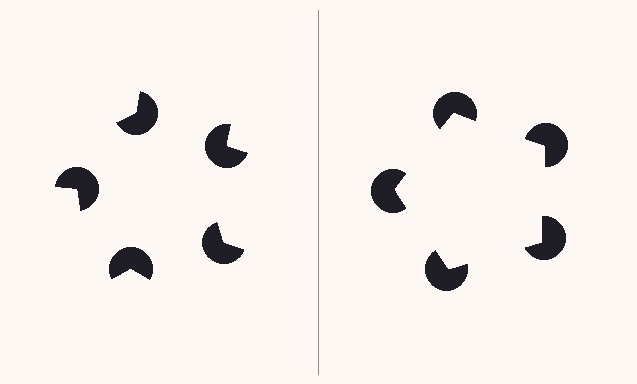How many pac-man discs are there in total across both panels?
10 — 5 on each side.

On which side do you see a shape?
An illusory pentagon appears on the right side. On the left side the wedge cuts are rotated, so no coherent shape forms.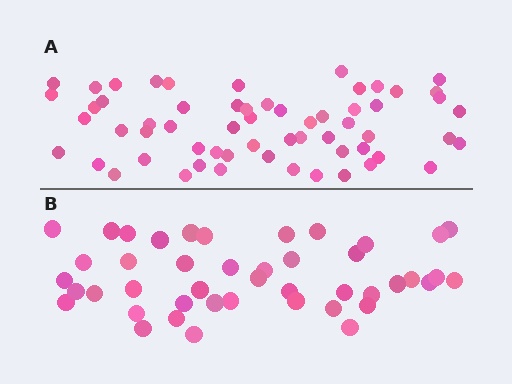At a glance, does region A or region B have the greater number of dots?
Region A (the top region) has more dots.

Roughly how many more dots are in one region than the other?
Region A has approximately 15 more dots than region B.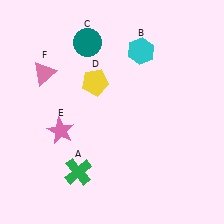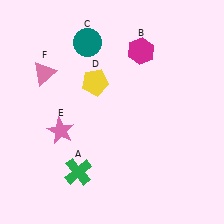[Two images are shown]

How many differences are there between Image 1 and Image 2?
There is 1 difference between the two images.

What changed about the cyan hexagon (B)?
In Image 1, B is cyan. In Image 2, it changed to magenta.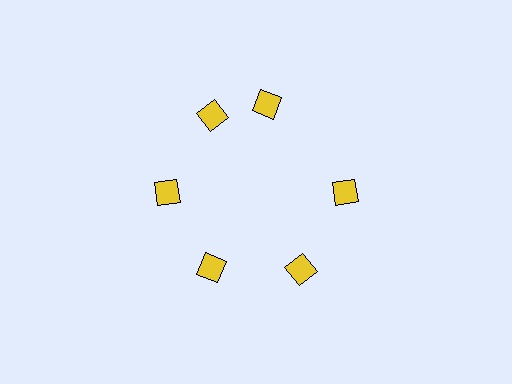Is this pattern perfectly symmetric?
No. The 6 yellow diamonds are arranged in a ring, but one element near the 1 o'clock position is rotated out of alignment along the ring, breaking the 6-fold rotational symmetry.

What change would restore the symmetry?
The symmetry would be restored by rotating it back into even spacing with its neighbors so that all 6 diamonds sit at equal angles and equal distance from the center.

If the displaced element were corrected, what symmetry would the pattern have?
It would have 6-fold rotational symmetry — the pattern would map onto itself every 60 degrees.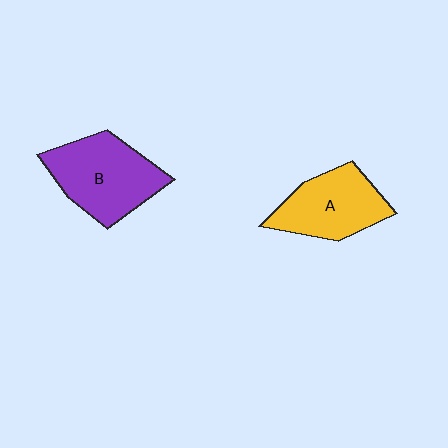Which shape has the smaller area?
Shape A (yellow).